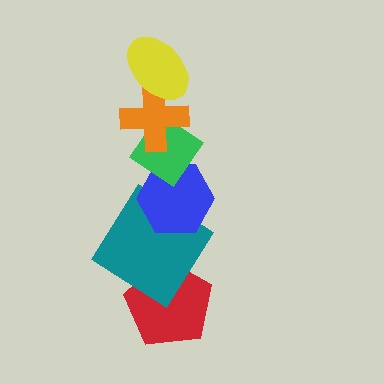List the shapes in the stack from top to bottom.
From top to bottom: the yellow ellipse, the orange cross, the green diamond, the blue hexagon, the teal diamond, the red pentagon.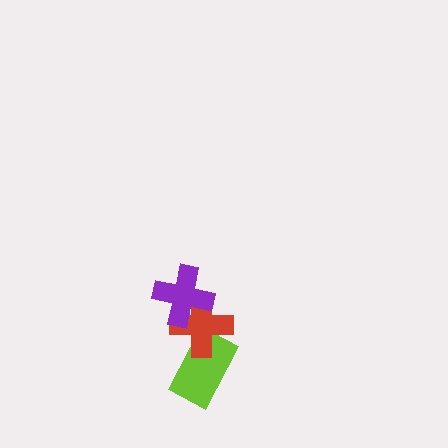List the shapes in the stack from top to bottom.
From top to bottom: the purple cross, the red cross, the lime rectangle.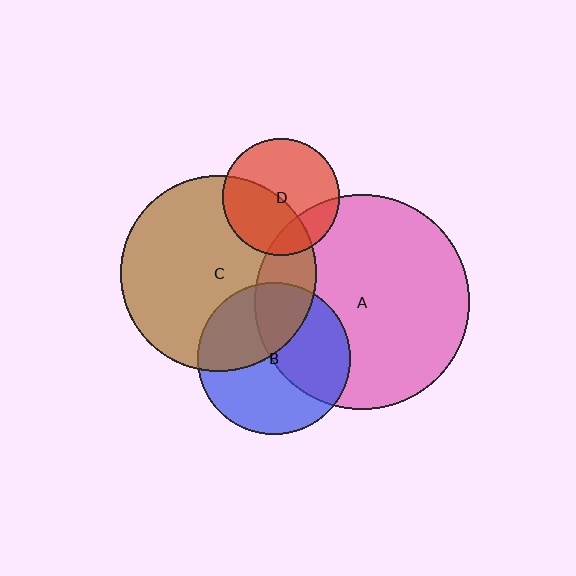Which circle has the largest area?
Circle A (pink).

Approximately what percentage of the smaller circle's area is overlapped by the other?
Approximately 40%.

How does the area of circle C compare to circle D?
Approximately 2.8 times.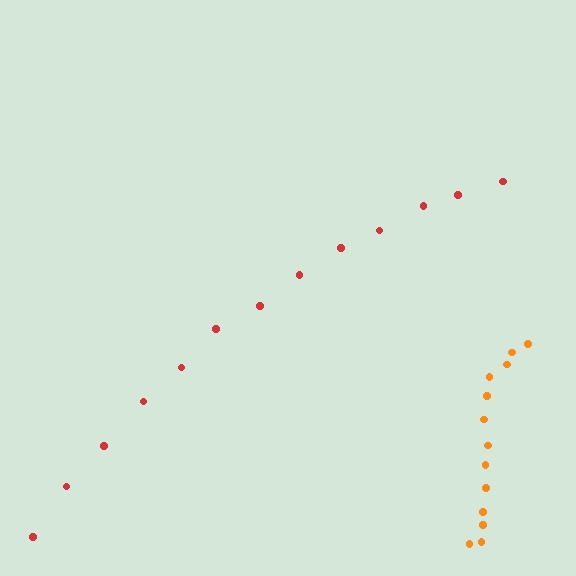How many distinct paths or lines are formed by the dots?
There are 2 distinct paths.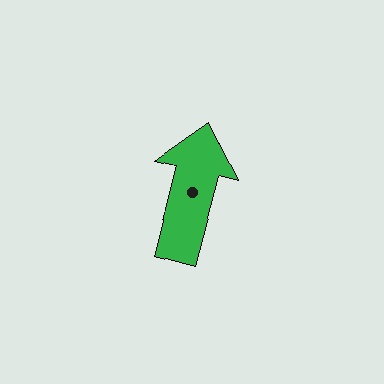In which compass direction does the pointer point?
North.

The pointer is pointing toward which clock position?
Roughly 12 o'clock.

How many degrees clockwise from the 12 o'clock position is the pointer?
Approximately 14 degrees.